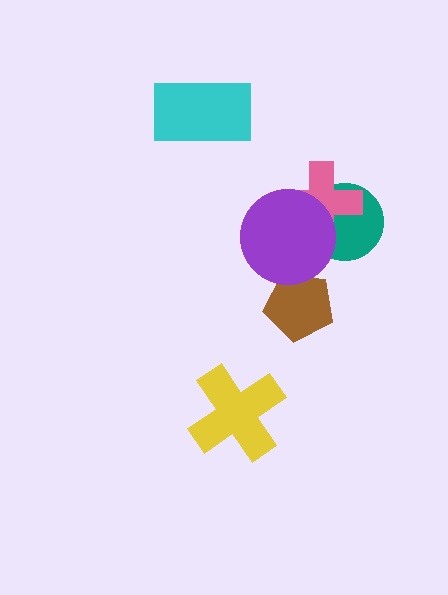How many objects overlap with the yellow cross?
0 objects overlap with the yellow cross.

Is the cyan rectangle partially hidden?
No, no other shape covers it.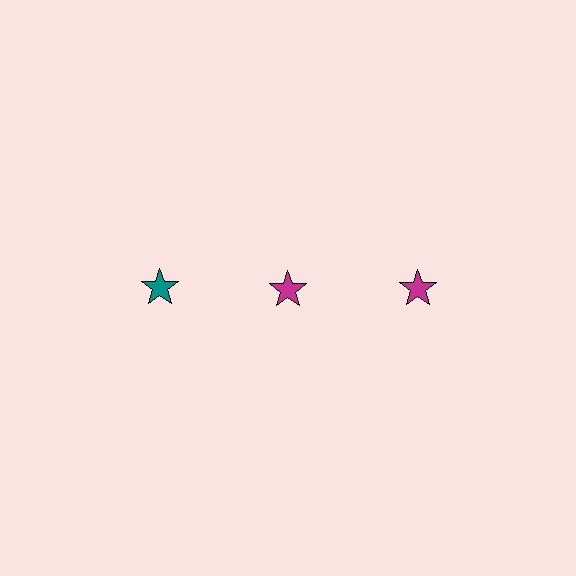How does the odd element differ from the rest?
It has a different color: teal instead of magenta.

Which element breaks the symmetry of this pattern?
The teal star in the top row, leftmost column breaks the symmetry. All other shapes are magenta stars.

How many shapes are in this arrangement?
There are 3 shapes arranged in a grid pattern.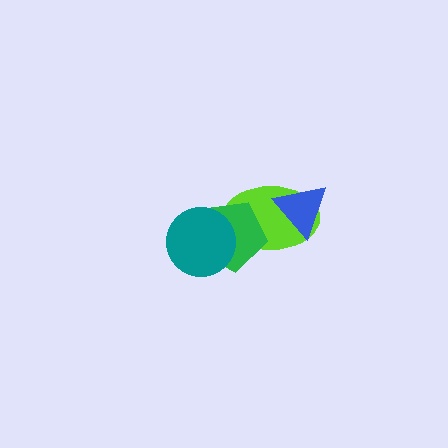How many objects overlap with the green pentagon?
2 objects overlap with the green pentagon.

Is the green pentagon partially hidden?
Yes, it is partially covered by another shape.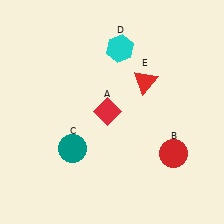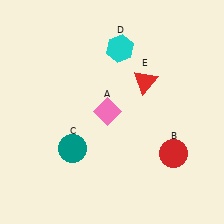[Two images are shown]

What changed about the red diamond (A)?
In Image 1, A is red. In Image 2, it changed to pink.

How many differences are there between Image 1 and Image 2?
There is 1 difference between the two images.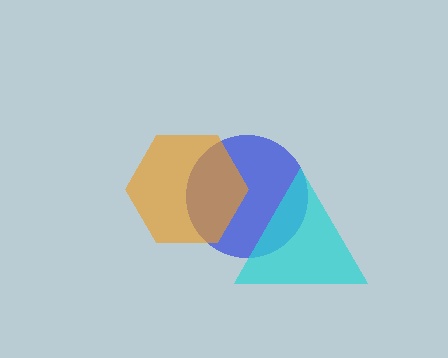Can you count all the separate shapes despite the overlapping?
Yes, there are 3 separate shapes.